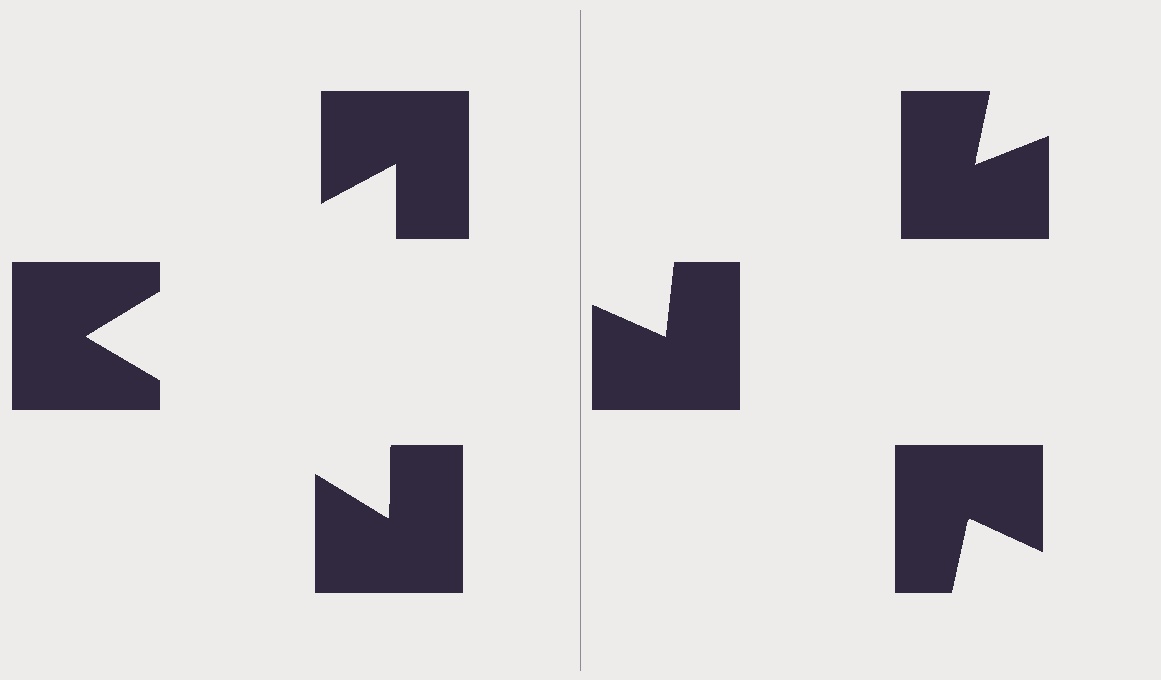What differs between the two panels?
The notched squares are positioned identically on both sides; only the wedge orientations differ. On the left they align to a triangle; on the right they are misaligned.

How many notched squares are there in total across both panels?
6 — 3 on each side.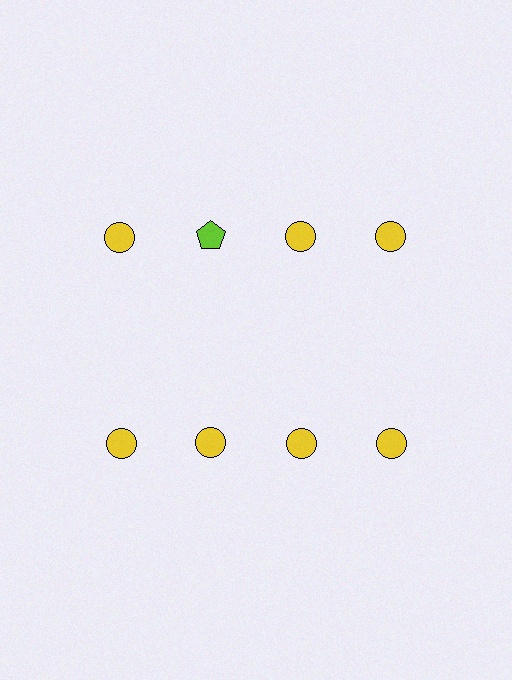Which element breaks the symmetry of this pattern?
The lime pentagon in the top row, second from left column breaks the symmetry. All other shapes are yellow circles.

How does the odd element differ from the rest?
It differs in both color (lime instead of yellow) and shape (pentagon instead of circle).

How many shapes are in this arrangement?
There are 8 shapes arranged in a grid pattern.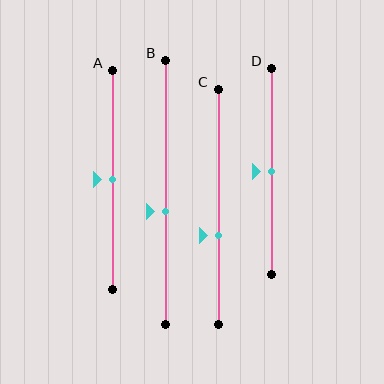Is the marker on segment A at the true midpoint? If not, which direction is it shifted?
Yes, the marker on segment A is at the true midpoint.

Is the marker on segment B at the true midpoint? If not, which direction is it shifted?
No, the marker on segment B is shifted downward by about 7% of the segment length.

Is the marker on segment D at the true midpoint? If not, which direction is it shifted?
Yes, the marker on segment D is at the true midpoint.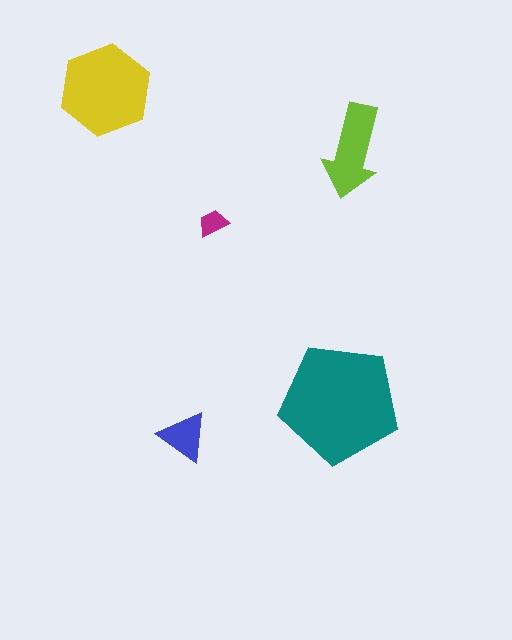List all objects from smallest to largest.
The magenta trapezoid, the blue triangle, the lime arrow, the yellow hexagon, the teal pentagon.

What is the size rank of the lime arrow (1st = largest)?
3rd.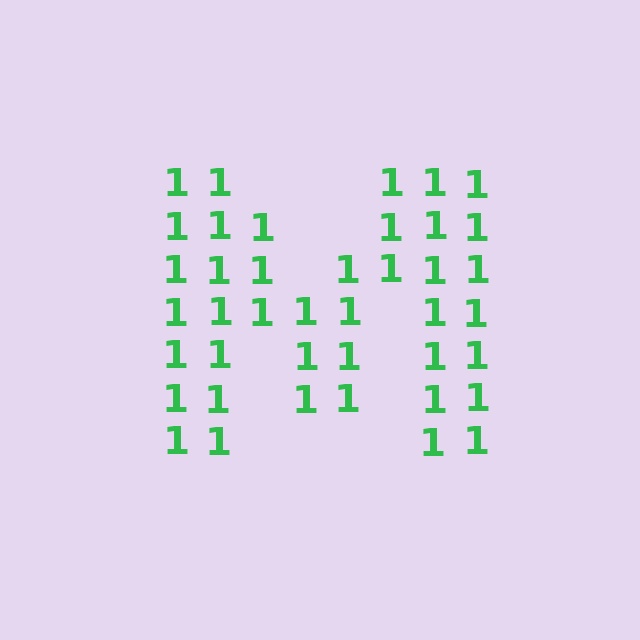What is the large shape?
The large shape is the letter M.